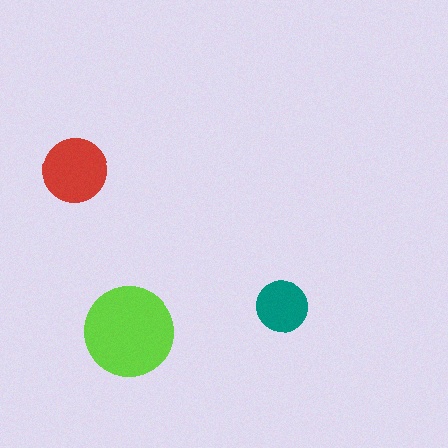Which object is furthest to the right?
The teal circle is rightmost.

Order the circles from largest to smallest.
the lime one, the red one, the teal one.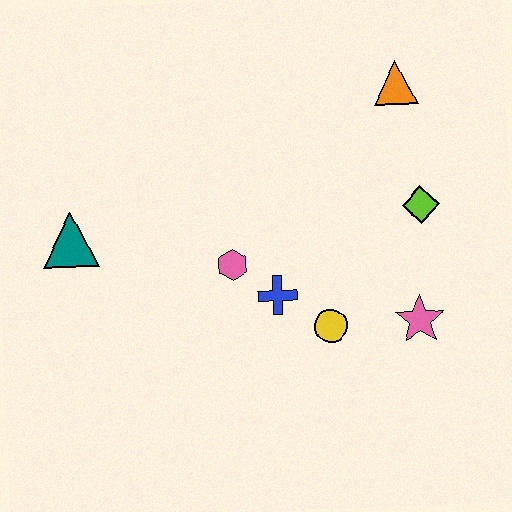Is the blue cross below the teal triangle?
Yes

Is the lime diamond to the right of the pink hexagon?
Yes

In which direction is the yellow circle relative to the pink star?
The yellow circle is to the left of the pink star.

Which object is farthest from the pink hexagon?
The orange triangle is farthest from the pink hexagon.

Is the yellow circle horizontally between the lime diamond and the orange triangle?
No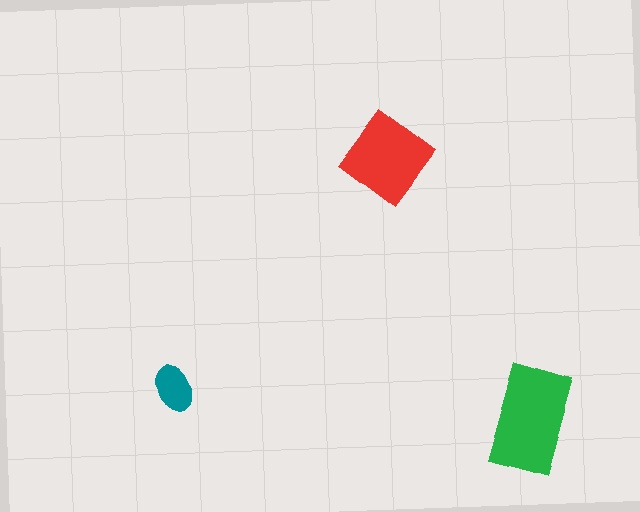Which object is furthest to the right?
The green rectangle is rightmost.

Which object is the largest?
The green rectangle.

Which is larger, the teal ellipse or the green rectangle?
The green rectangle.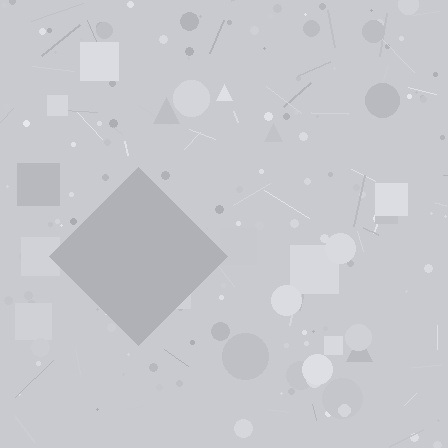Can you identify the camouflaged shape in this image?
The camouflaged shape is a diamond.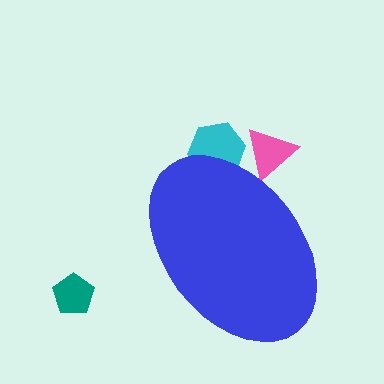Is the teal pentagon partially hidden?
No, the teal pentagon is fully visible.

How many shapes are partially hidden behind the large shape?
2 shapes are partially hidden.